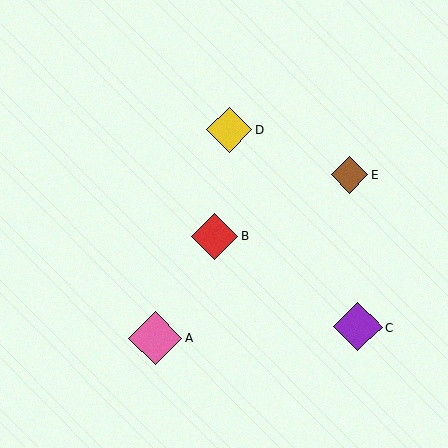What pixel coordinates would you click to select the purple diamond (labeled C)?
Click at (358, 327) to select the purple diamond C.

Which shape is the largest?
The pink diamond (labeled A) is the largest.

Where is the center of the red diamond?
The center of the red diamond is at (215, 236).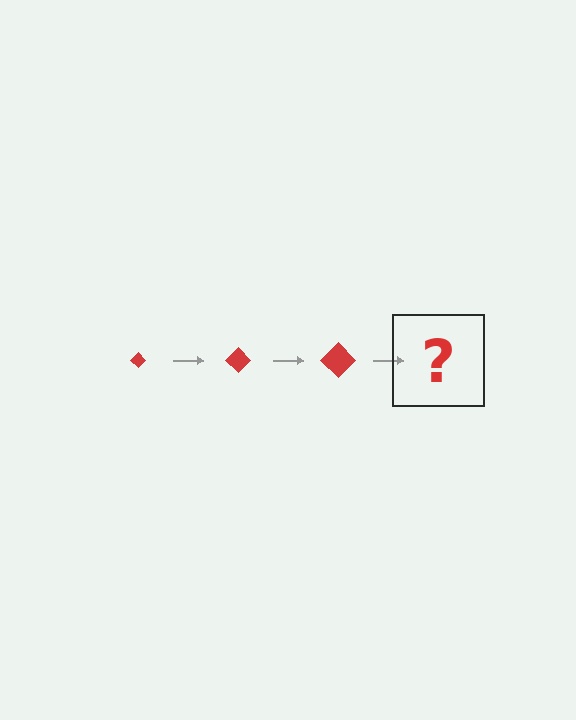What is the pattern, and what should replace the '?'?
The pattern is that the diamond gets progressively larger each step. The '?' should be a red diamond, larger than the previous one.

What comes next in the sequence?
The next element should be a red diamond, larger than the previous one.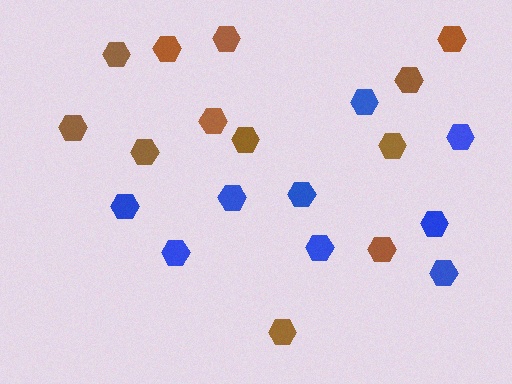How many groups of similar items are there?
There are 2 groups: one group of blue hexagons (9) and one group of brown hexagons (12).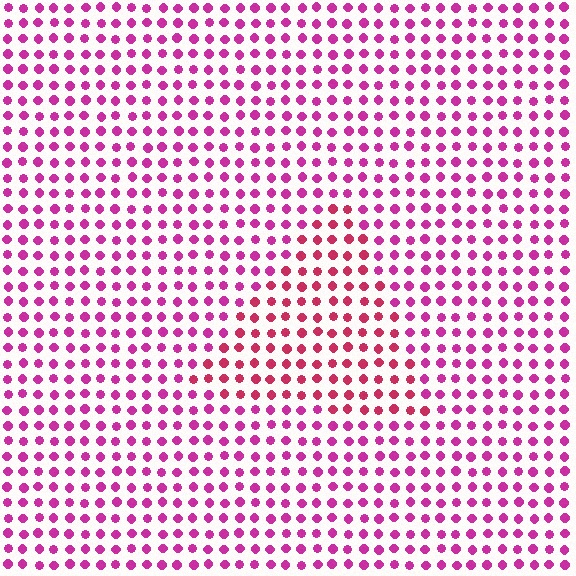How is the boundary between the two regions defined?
The boundary is defined purely by a slight shift in hue (about 26 degrees). Spacing, size, and orientation are identical on both sides.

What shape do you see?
I see a triangle.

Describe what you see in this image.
The image is filled with small magenta elements in a uniform arrangement. A triangle-shaped region is visible where the elements are tinted to a slightly different hue, forming a subtle color boundary.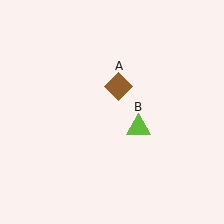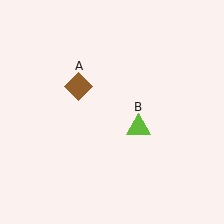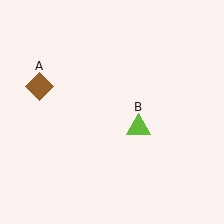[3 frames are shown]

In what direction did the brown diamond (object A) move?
The brown diamond (object A) moved left.